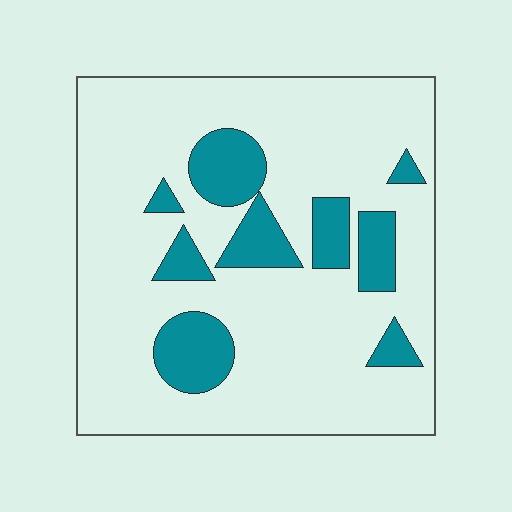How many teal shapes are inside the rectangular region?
9.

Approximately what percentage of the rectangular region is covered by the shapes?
Approximately 20%.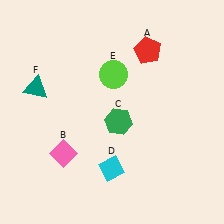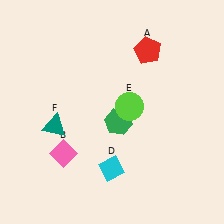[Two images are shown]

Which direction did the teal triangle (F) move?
The teal triangle (F) moved down.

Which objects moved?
The objects that moved are: the lime circle (E), the teal triangle (F).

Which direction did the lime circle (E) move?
The lime circle (E) moved down.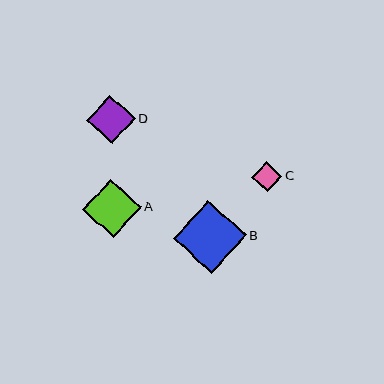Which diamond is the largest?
Diamond B is the largest with a size of approximately 73 pixels.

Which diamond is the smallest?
Diamond C is the smallest with a size of approximately 30 pixels.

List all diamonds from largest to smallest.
From largest to smallest: B, A, D, C.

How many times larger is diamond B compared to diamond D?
Diamond B is approximately 1.5 times the size of diamond D.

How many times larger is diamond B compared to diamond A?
Diamond B is approximately 1.2 times the size of diamond A.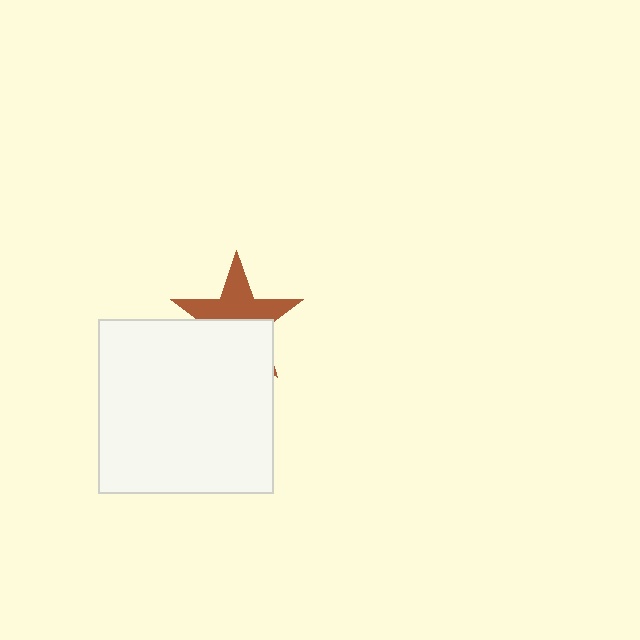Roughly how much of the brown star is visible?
About half of it is visible (roughly 52%).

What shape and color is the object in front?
The object in front is a white square.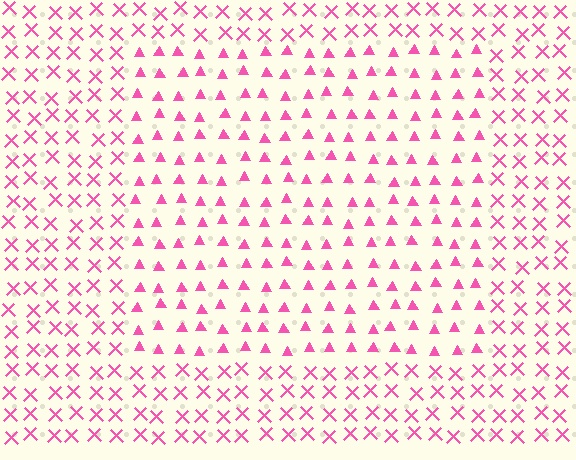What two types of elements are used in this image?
The image uses triangles inside the rectangle region and X marks outside it.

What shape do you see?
I see a rectangle.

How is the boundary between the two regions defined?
The boundary is defined by a change in element shape: triangles inside vs. X marks outside. All elements share the same color and spacing.